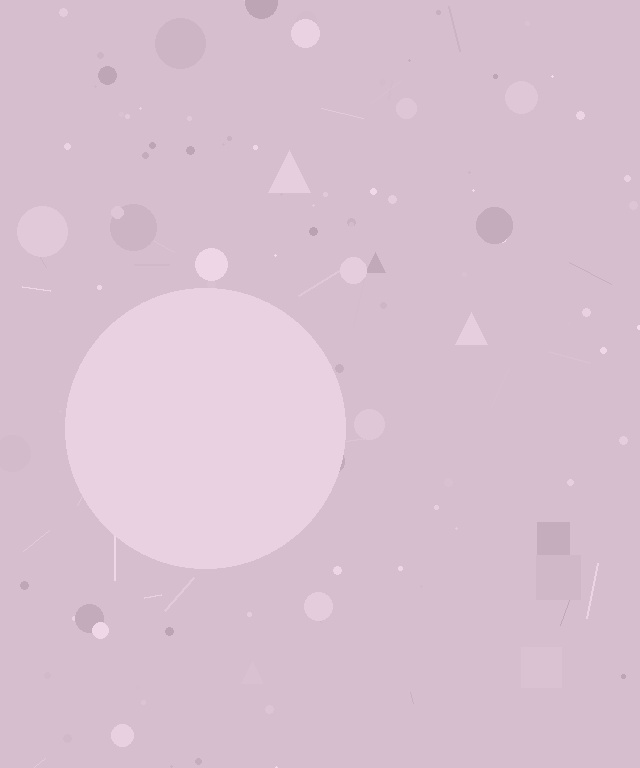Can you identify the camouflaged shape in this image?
The camouflaged shape is a circle.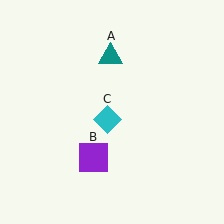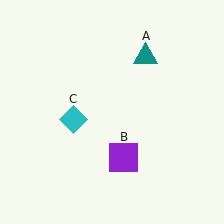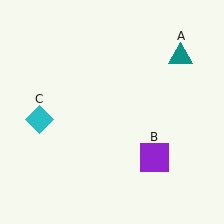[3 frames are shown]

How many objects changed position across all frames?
3 objects changed position: teal triangle (object A), purple square (object B), cyan diamond (object C).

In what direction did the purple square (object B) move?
The purple square (object B) moved right.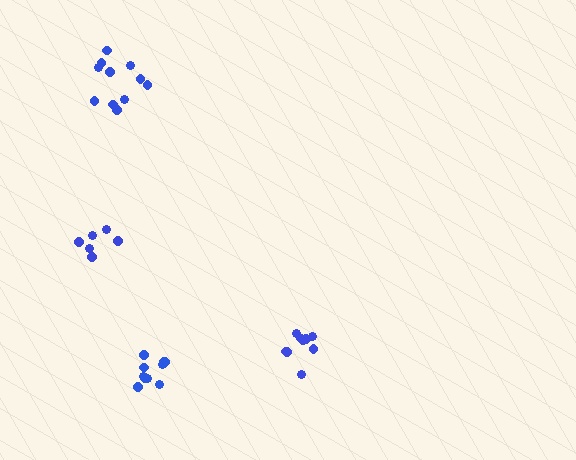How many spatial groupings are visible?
There are 4 spatial groupings.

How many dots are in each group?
Group 1: 9 dots, Group 2: 10 dots, Group 3: 6 dots, Group 4: 11 dots (36 total).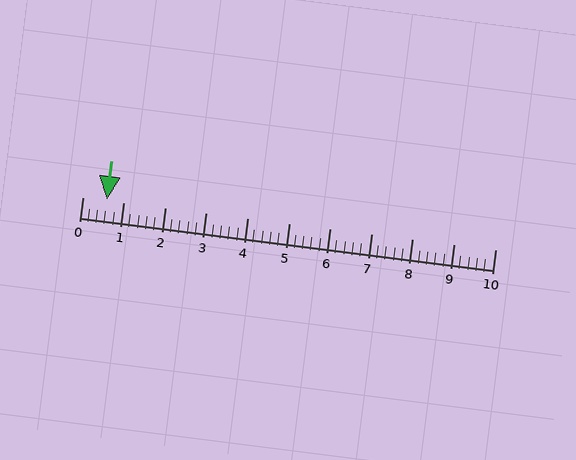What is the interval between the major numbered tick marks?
The major tick marks are spaced 1 units apart.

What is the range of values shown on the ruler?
The ruler shows values from 0 to 10.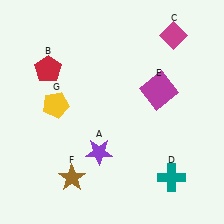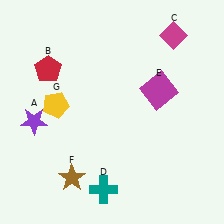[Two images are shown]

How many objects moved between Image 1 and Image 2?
2 objects moved between the two images.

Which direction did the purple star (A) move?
The purple star (A) moved left.